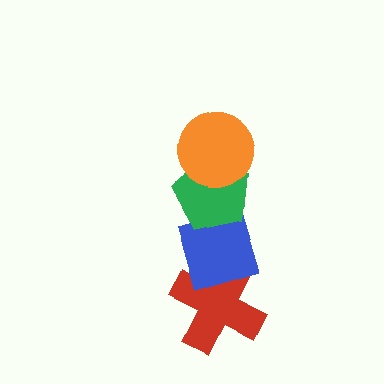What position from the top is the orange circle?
The orange circle is 1st from the top.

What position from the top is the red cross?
The red cross is 4th from the top.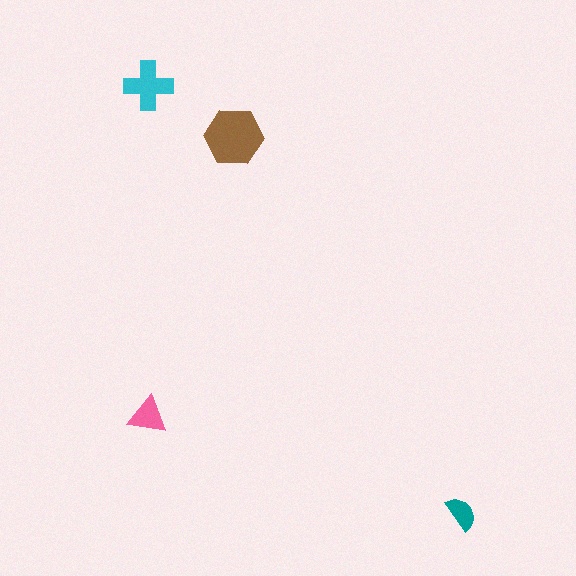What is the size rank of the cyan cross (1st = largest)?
2nd.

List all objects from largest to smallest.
The brown hexagon, the cyan cross, the pink triangle, the teal semicircle.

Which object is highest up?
The cyan cross is topmost.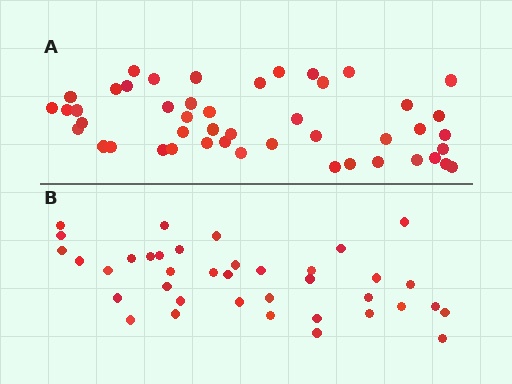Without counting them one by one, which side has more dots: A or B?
Region A (the top region) has more dots.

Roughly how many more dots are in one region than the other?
Region A has roughly 8 or so more dots than region B.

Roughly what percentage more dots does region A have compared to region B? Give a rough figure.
About 25% more.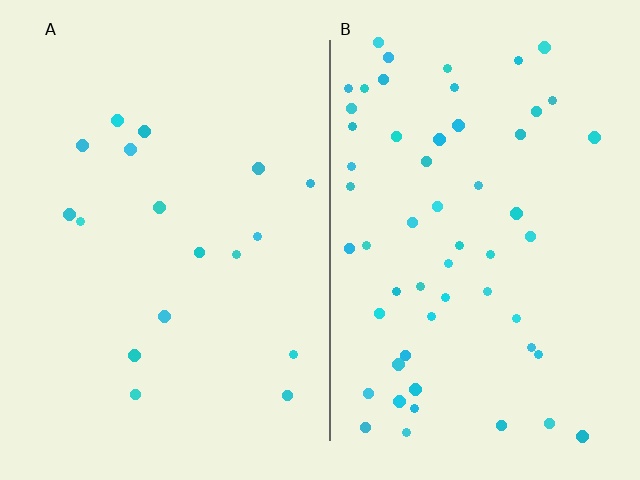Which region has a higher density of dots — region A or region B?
B (the right).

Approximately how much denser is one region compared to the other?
Approximately 3.2× — region B over region A.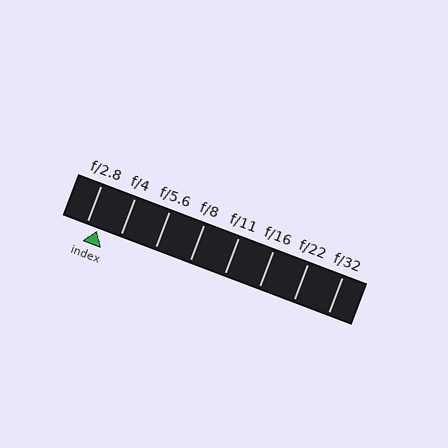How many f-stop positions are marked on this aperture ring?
There are 8 f-stop positions marked.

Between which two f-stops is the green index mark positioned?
The index mark is between f/2.8 and f/4.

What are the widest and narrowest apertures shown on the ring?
The widest aperture shown is f/2.8 and the narrowest is f/32.